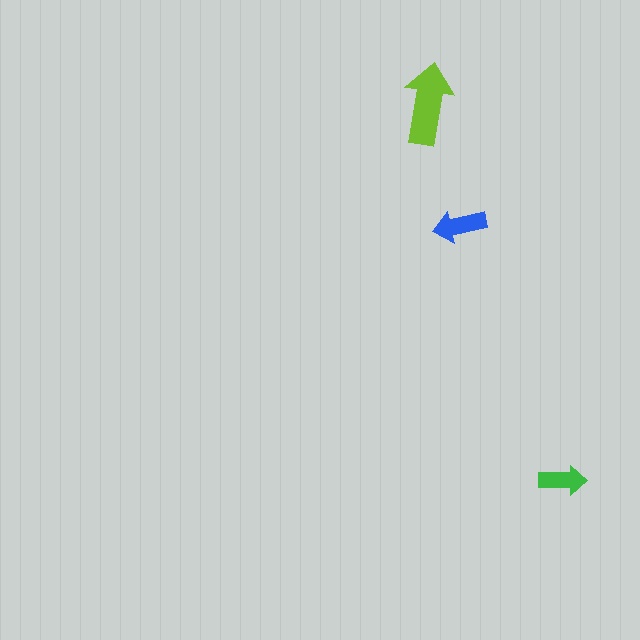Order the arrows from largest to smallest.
the lime one, the blue one, the green one.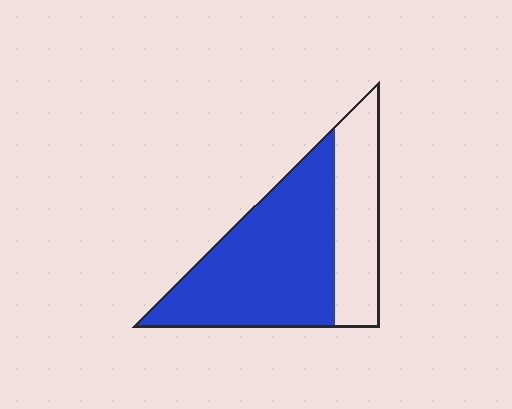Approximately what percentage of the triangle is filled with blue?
Approximately 65%.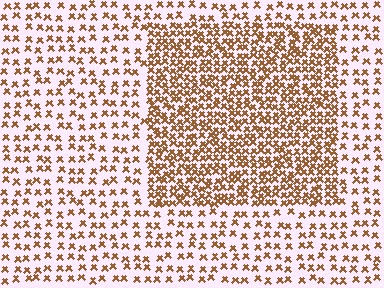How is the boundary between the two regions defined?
The boundary is defined by a change in element density (approximately 2.2x ratio). All elements are the same color, size, and shape.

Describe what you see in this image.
The image contains small brown elements arranged at two different densities. A rectangle-shaped region is visible where the elements are more densely packed than the surrounding area.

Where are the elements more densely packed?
The elements are more densely packed inside the rectangle boundary.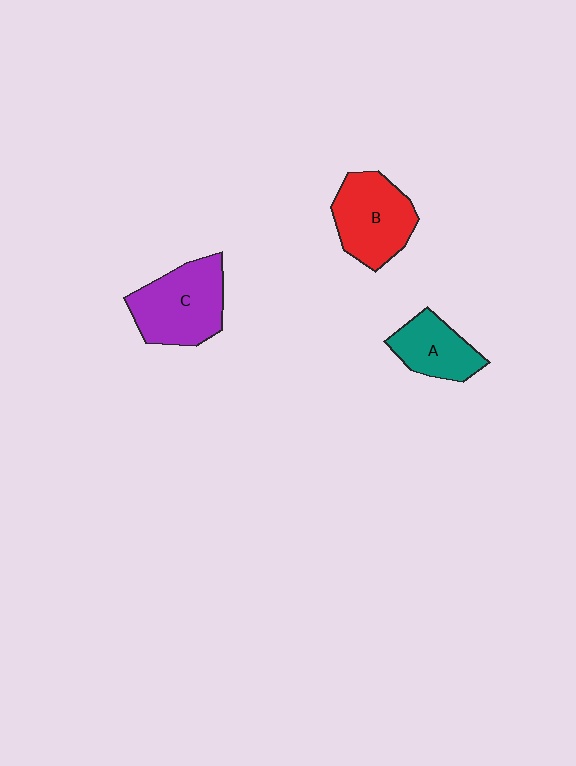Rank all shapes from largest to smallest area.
From largest to smallest: C (purple), B (red), A (teal).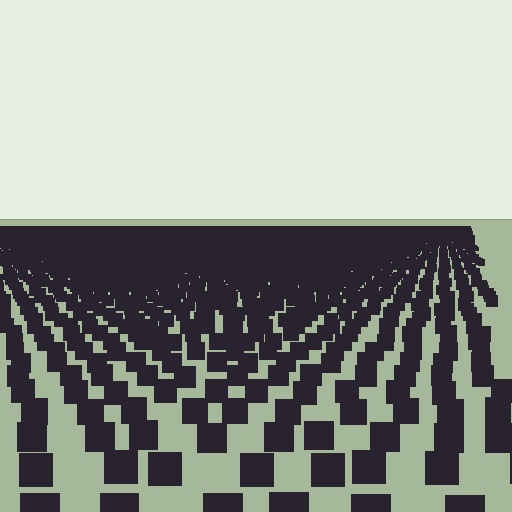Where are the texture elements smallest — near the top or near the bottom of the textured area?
Near the top.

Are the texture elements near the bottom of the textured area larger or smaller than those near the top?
Larger. Near the bottom, elements are closer to the viewer and appear at a bigger on-screen size.